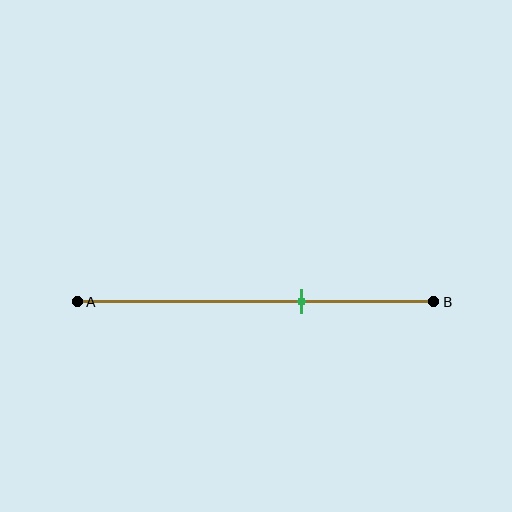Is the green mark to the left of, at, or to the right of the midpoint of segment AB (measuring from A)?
The green mark is to the right of the midpoint of segment AB.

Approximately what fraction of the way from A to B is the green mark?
The green mark is approximately 65% of the way from A to B.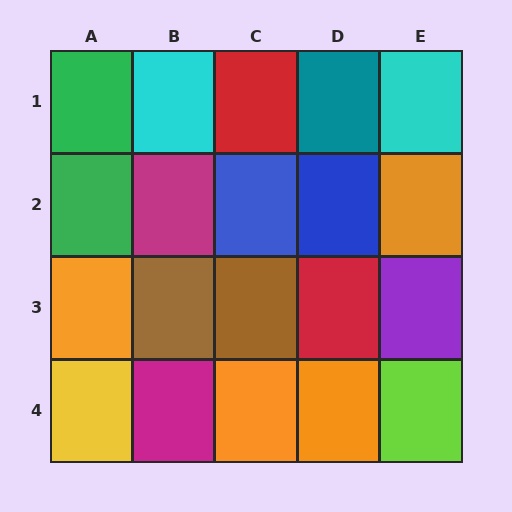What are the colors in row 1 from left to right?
Green, cyan, red, teal, cyan.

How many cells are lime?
1 cell is lime.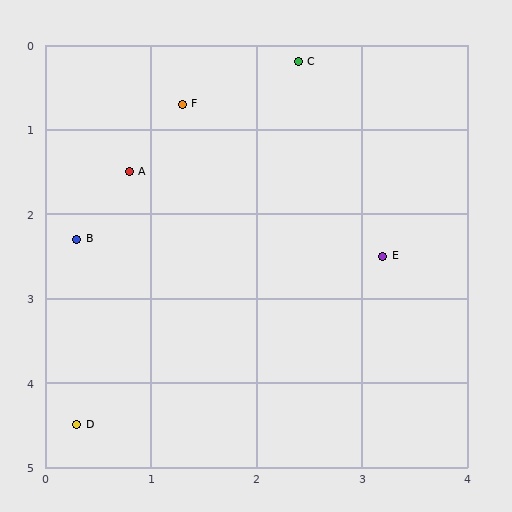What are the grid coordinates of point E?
Point E is at approximately (3.2, 2.5).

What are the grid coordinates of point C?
Point C is at approximately (2.4, 0.2).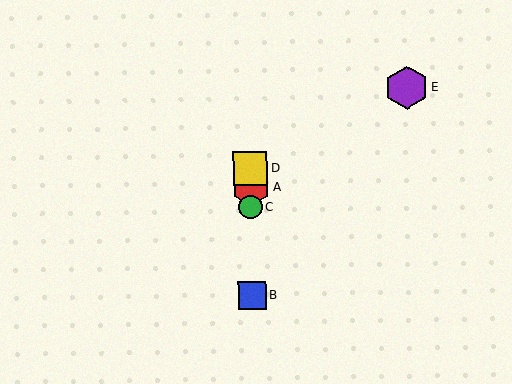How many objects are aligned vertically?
4 objects (A, B, C, D) are aligned vertically.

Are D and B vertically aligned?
Yes, both are at x≈250.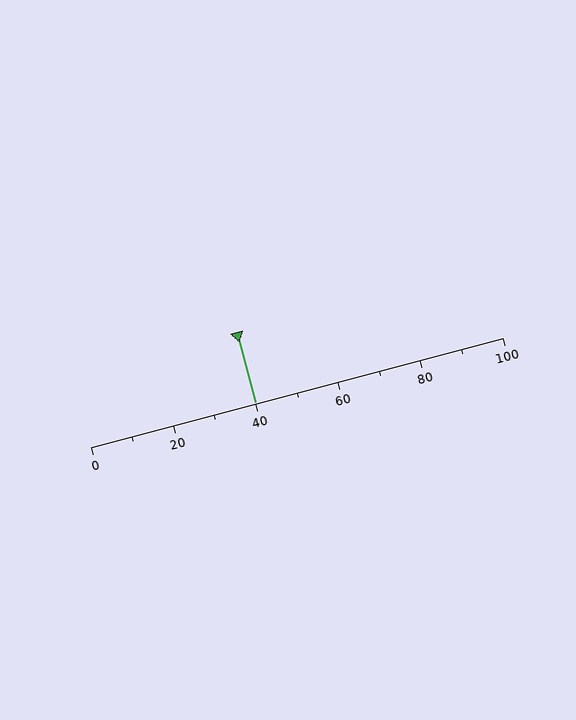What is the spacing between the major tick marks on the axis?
The major ticks are spaced 20 apart.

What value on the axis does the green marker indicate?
The marker indicates approximately 40.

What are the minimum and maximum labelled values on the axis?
The axis runs from 0 to 100.